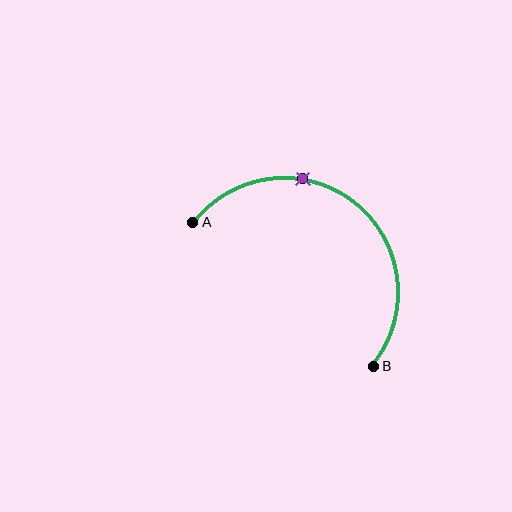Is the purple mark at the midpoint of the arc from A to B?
No. The purple mark lies on the arc but is closer to endpoint A. The arc midpoint would be at the point on the curve equidistant along the arc from both A and B.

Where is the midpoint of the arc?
The arc midpoint is the point on the curve farthest from the straight line joining A and B. It sits above and to the right of that line.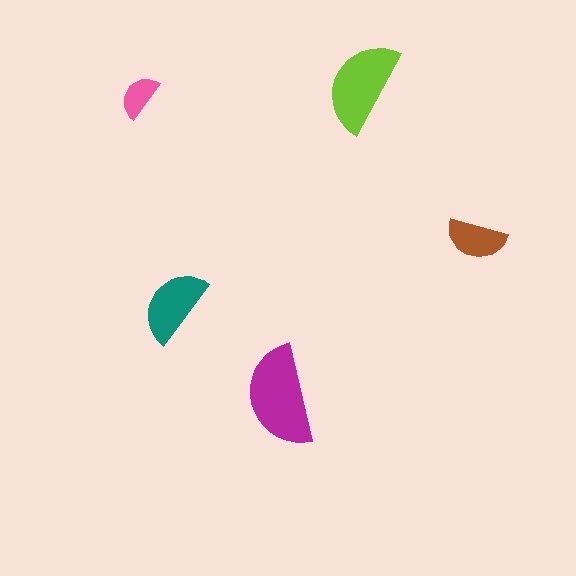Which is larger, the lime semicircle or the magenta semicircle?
The magenta one.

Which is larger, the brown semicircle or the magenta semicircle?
The magenta one.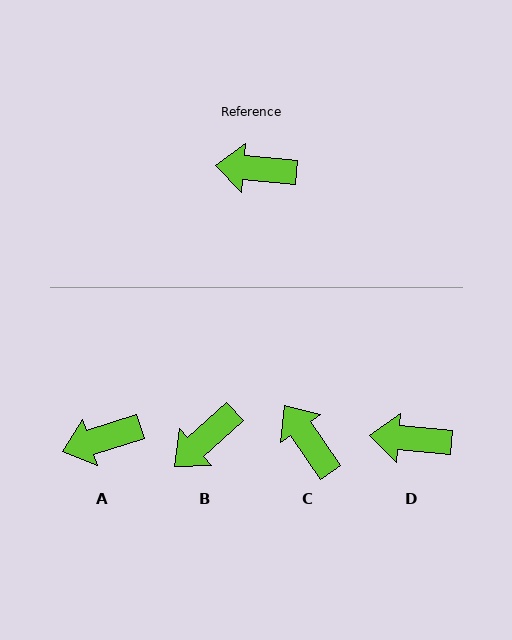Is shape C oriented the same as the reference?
No, it is off by about 51 degrees.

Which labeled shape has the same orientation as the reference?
D.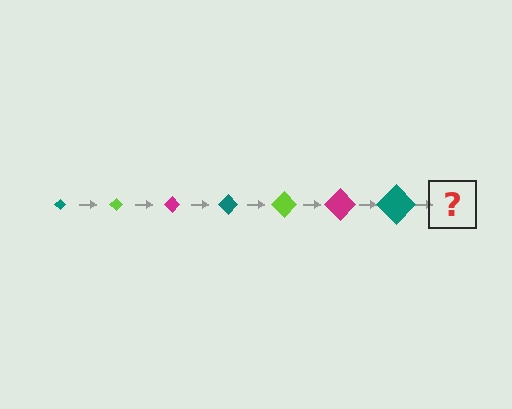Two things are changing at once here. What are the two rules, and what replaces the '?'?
The two rules are that the diamond grows larger each step and the color cycles through teal, lime, and magenta. The '?' should be a lime diamond, larger than the previous one.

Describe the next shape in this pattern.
It should be a lime diamond, larger than the previous one.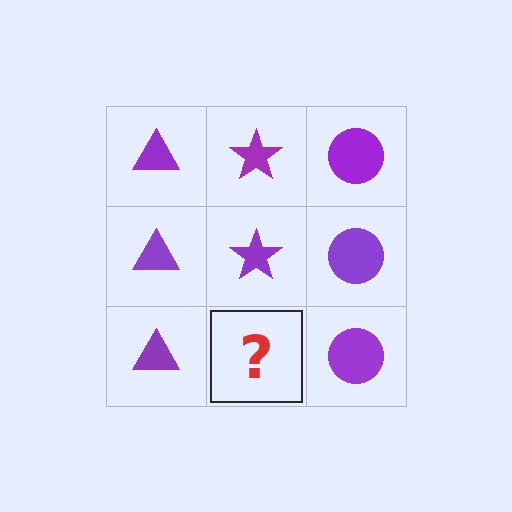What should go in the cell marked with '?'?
The missing cell should contain a purple star.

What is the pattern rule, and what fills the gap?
The rule is that each column has a consistent shape. The gap should be filled with a purple star.